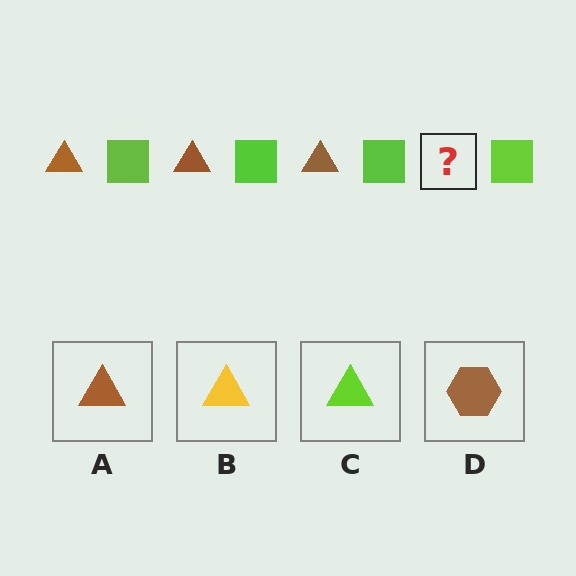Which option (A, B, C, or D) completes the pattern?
A.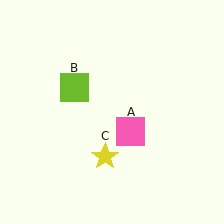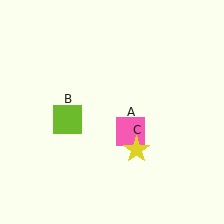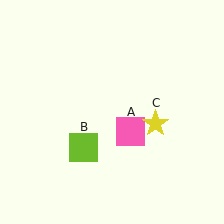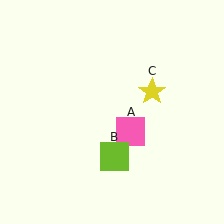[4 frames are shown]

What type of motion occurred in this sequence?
The lime square (object B), yellow star (object C) rotated counterclockwise around the center of the scene.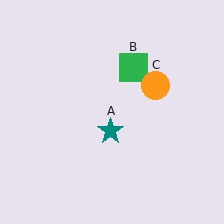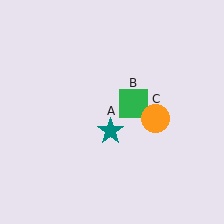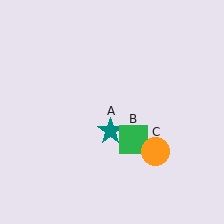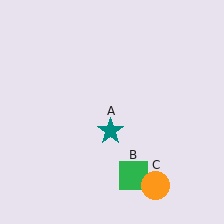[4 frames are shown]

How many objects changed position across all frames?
2 objects changed position: green square (object B), orange circle (object C).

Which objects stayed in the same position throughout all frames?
Teal star (object A) remained stationary.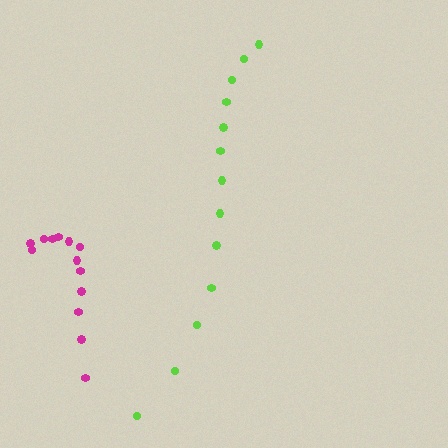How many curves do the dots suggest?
There are 2 distinct paths.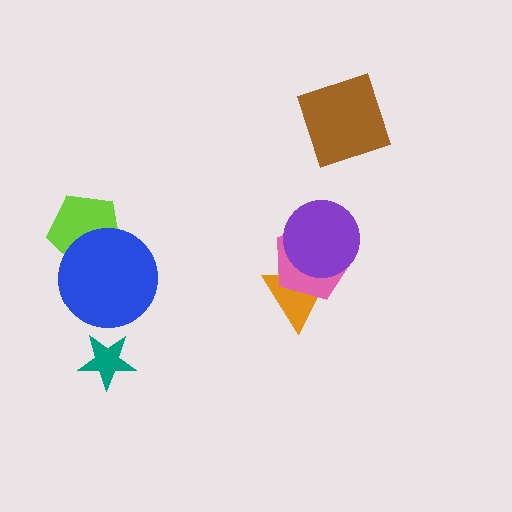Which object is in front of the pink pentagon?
The purple circle is in front of the pink pentagon.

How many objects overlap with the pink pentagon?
2 objects overlap with the pink pentagon.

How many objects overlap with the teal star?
0 objects overlap with the teal star.